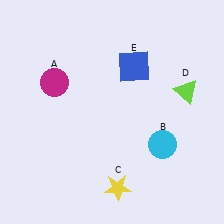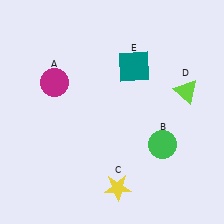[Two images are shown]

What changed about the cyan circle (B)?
In Image 1, B is cyan. In Image 2, it changed to green.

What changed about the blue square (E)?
In Image 1, E is blue. In Image 2, it changed to teal.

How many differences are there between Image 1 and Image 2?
There are 2 differences between the two images.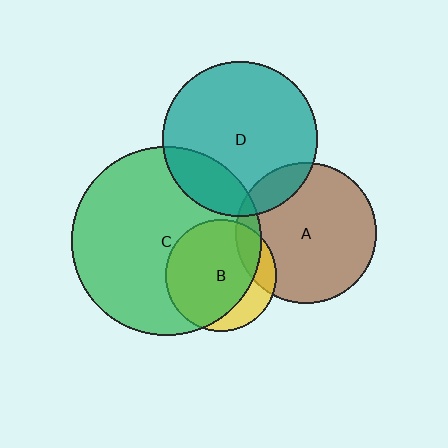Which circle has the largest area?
Circle C (green).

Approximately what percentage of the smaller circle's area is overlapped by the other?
Approximately 80%.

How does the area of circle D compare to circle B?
Approximately 1.9 times.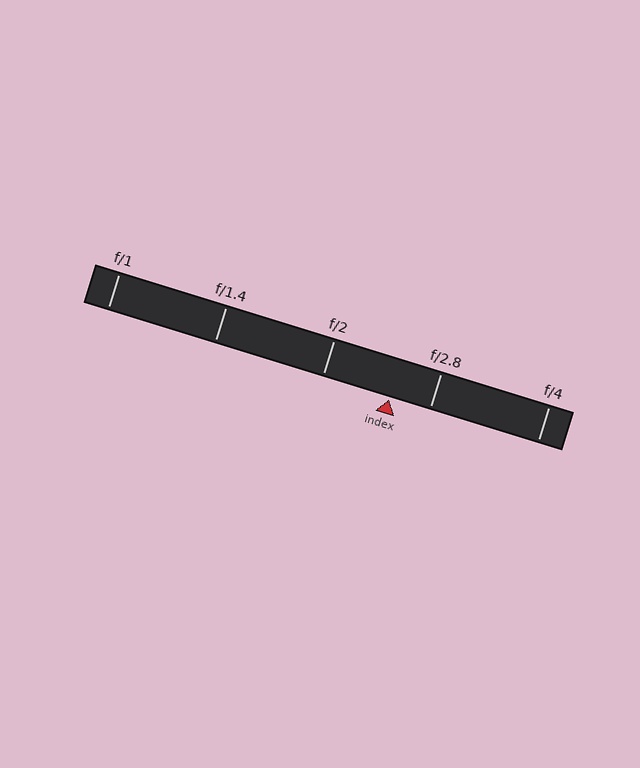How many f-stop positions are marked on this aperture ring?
There are 5 f-stop positions marked.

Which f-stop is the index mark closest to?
The index mark is closest to f/2.8.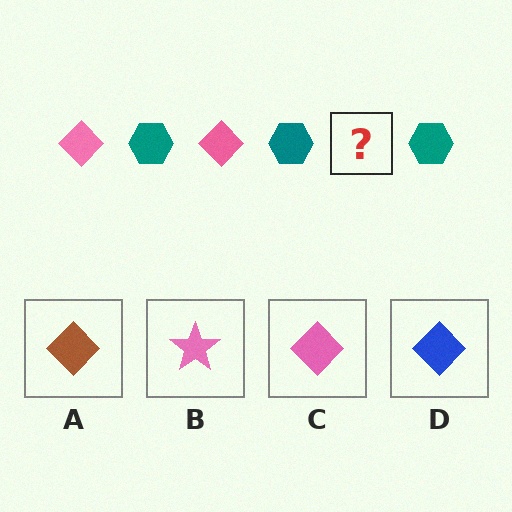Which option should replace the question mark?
Option C.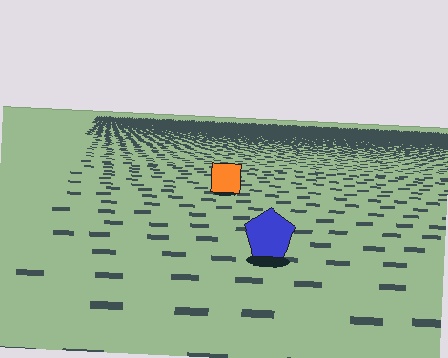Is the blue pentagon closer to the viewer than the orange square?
Yes. The blue pentagon is closer — you can tell from the texture gradient: the ground texture is coarser near it.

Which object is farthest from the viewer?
The orange square is farthest from the viewer. It appears smaller and the ground texture around it is denser.